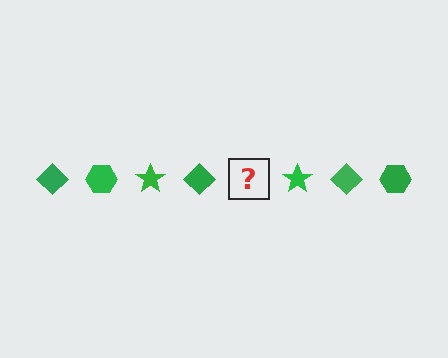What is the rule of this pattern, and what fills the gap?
The rule is that the pattern cycles through diamond, hexagon, star shapes in green. The gap should be filled with a green hexagon.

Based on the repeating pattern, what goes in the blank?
The blank should be a green hexagon.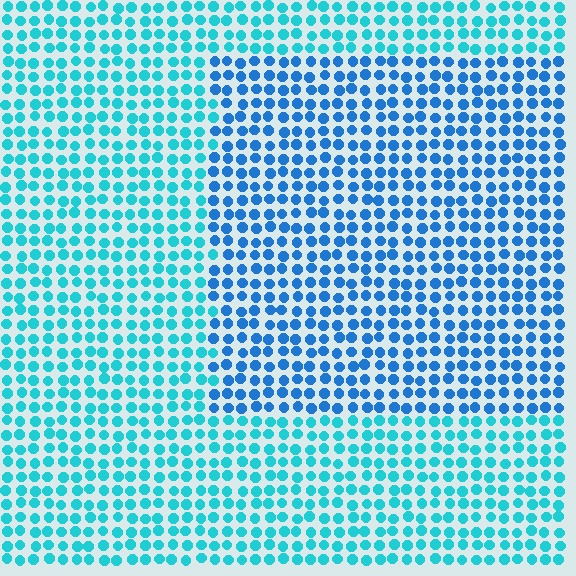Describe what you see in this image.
The image is filled with small cyan elements in a uniform arrangement. A rectangle-shaped region is visible where the elements are tinted to a slightly different hue, forming a subtle color boundary.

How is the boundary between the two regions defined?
The boundary is defined purely by a slight shift in hue (about 29 degrees). Spacing, size, and orientation are identical on both sides.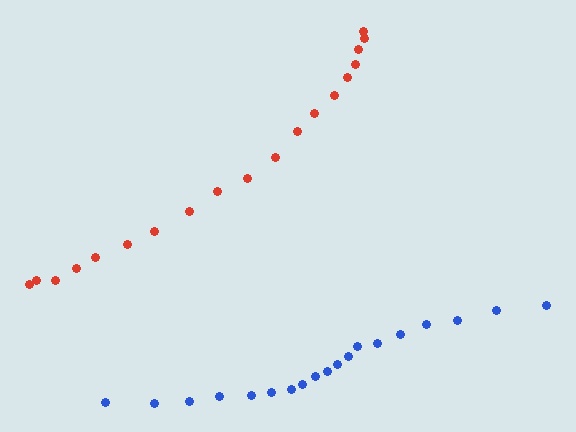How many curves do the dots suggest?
There are 2 distinct paths.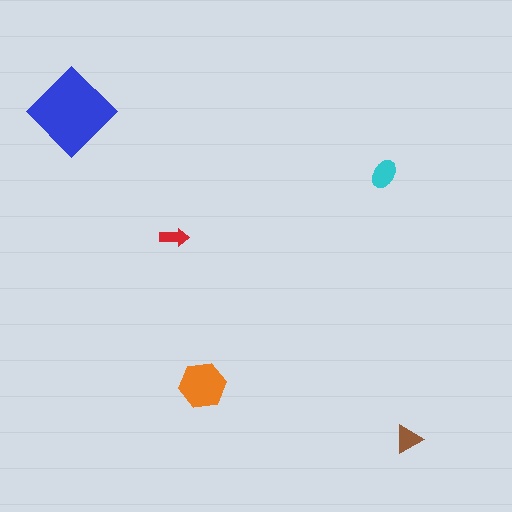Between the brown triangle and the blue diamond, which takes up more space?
The blue diamond.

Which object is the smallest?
The red arrow.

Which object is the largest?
The blue diamond.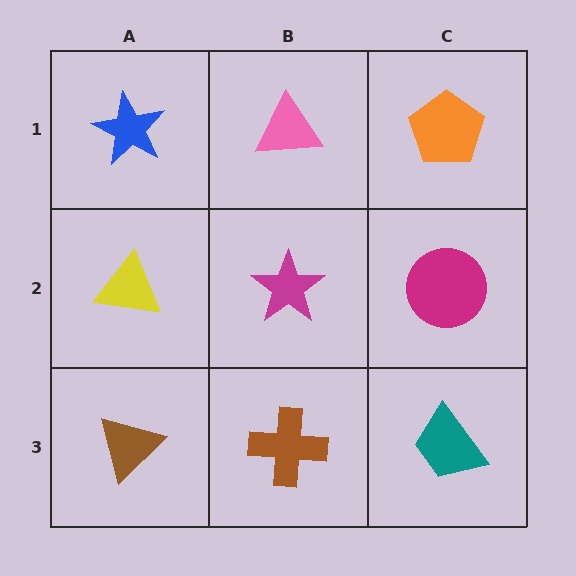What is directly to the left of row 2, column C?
A magenta star.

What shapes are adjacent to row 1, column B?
A magenta star (row 2, column B), a blue star (row 1, column A), an orange pentagon (row 1, column C).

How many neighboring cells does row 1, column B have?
3.